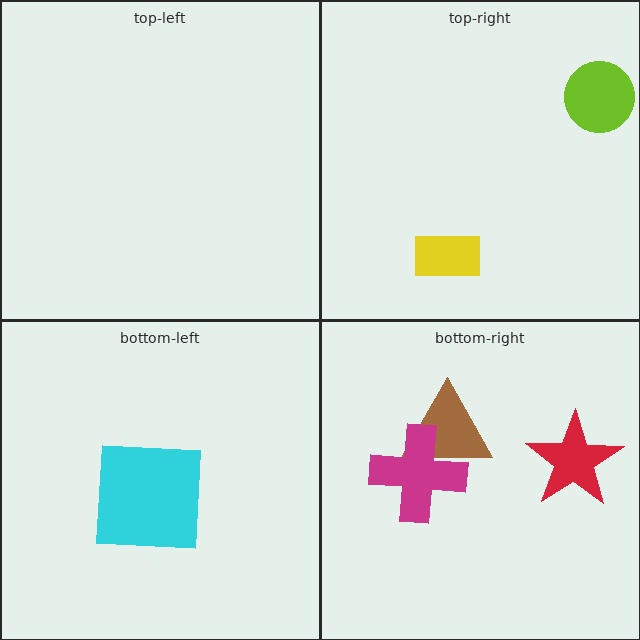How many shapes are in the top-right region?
2.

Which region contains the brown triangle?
The bottom-right region.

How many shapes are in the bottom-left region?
1.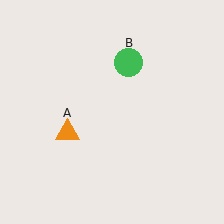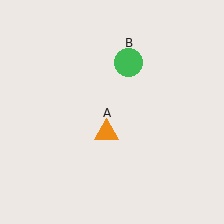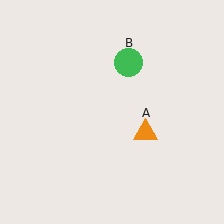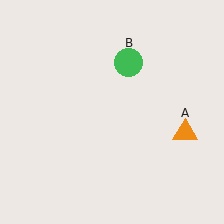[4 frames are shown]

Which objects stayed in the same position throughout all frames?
Green circle (object B) remained stationary.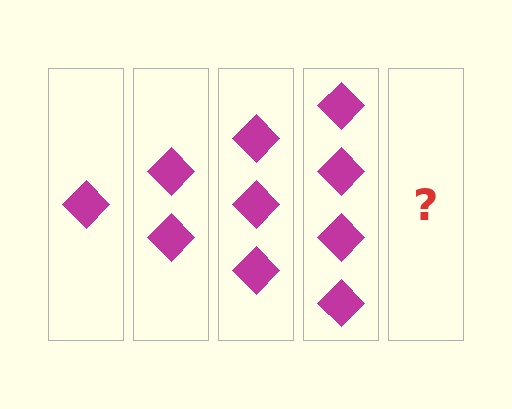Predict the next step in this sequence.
The next step is 5 diamonds.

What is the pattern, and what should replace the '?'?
The pattern is that each step adds one more diamond. The '?' should be 5 diamonds.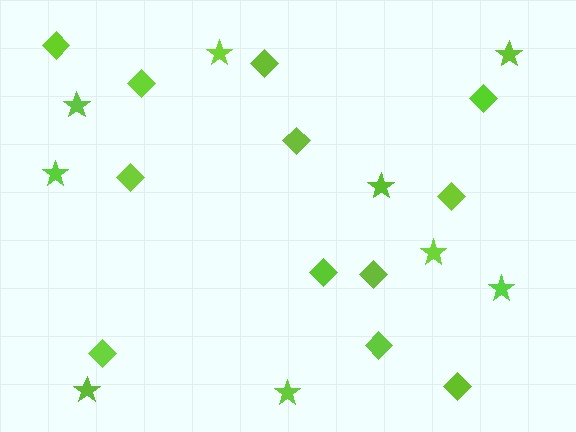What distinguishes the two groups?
There are 2 groups: one group of diamonds (12) and one group of stars (9).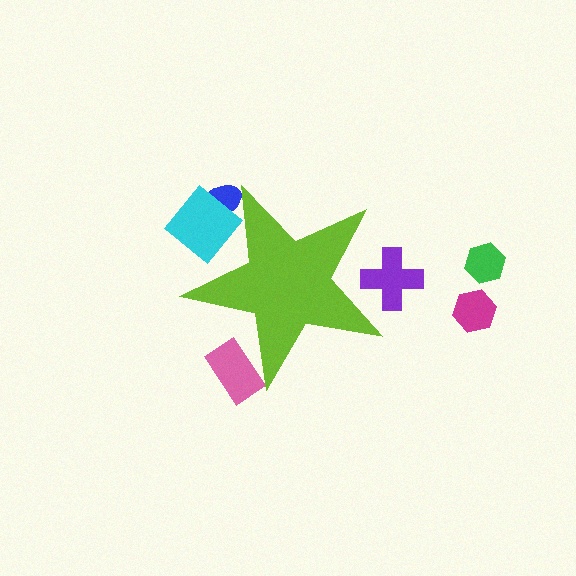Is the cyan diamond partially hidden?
Yes, the cyan diamond is partially hidden behind the lime star.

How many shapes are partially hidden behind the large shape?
4 shapes are partially hidden.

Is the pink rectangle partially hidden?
Yes, the pink rectangle is partially hidden behind the lime star.